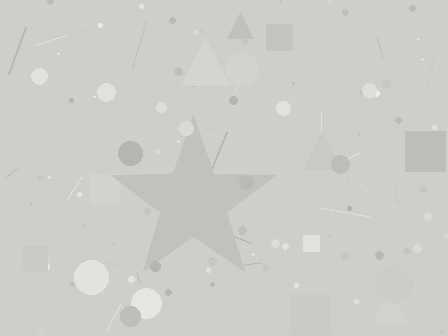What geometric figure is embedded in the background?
A star is embedded in the background.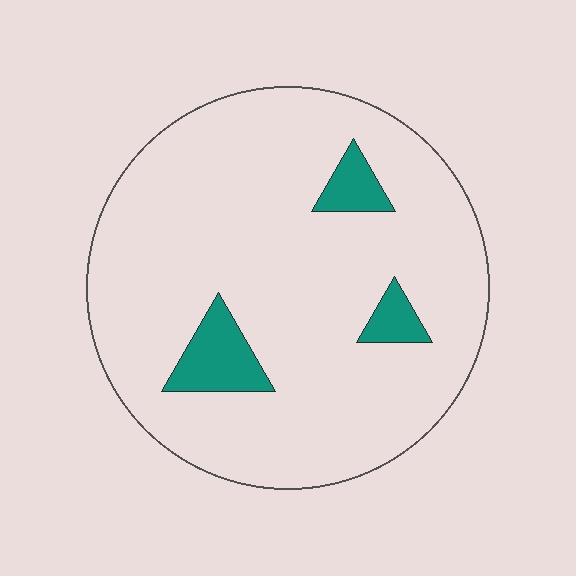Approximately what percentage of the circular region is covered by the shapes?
Approximately 10%.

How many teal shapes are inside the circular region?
3.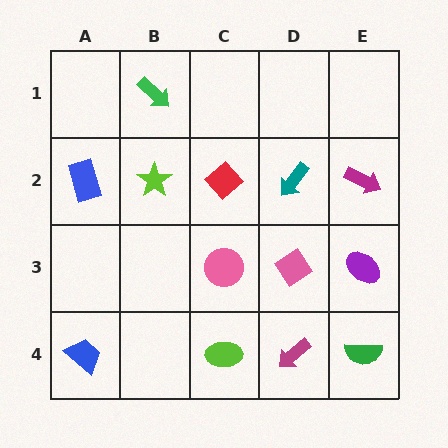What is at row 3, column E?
A purple ellipse.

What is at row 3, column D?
A pink diamond.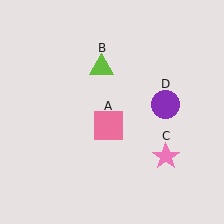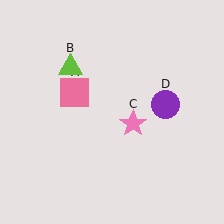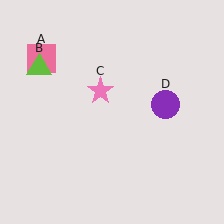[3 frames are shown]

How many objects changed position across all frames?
3 objects changed position: pink square (object A), lime triangle (object B), pink star (object C).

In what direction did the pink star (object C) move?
The pink star (object C) moved up and to the left.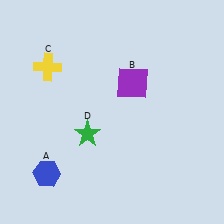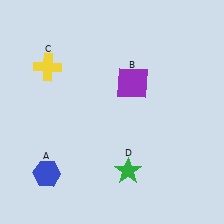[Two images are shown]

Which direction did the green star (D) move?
The green star (D) moved right.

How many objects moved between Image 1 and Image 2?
1 object moved between the two images.